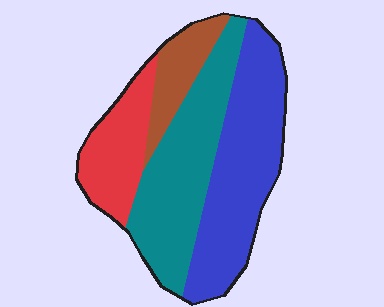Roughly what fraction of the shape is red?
Red covers around 20% of the shape.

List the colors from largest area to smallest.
From largest to smallest: blue, teal, red, brown.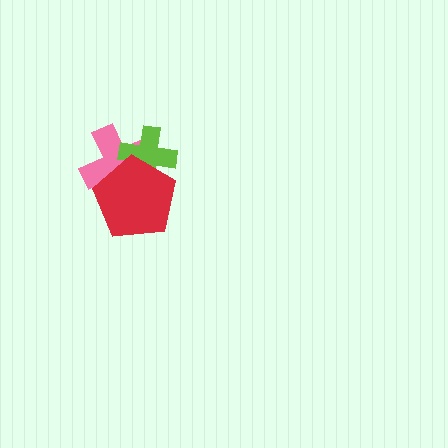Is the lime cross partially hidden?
Yes, it is partially covered by another shape.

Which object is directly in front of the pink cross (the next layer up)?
The lime cross is directly in front of the pink cross.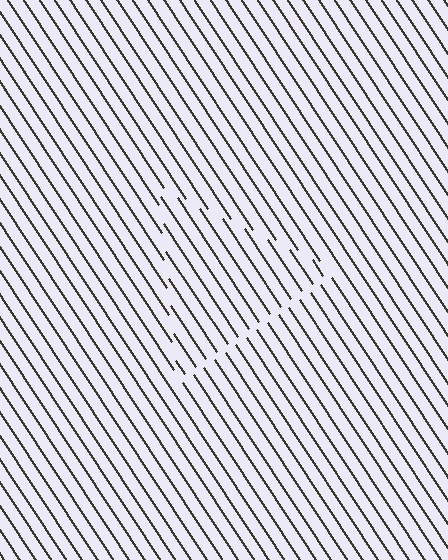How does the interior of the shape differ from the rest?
The interior of the shape contains the same grating, shifted by half a period — the contour is defined by the phase discontinuity where line-ends from the inner and outer gratings abut.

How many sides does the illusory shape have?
3 sides — the line-ends trace a triangle.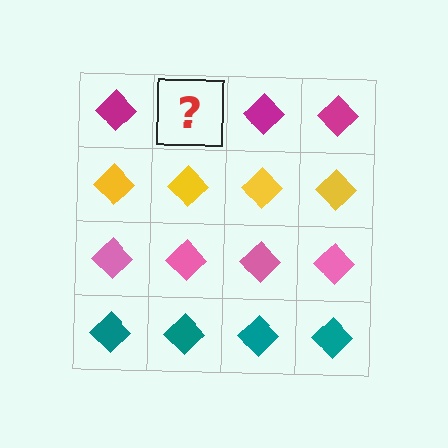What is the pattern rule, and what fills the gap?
The rule is that each row has a consistent color. The gap should be filled with a magenta diamond.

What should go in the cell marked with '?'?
The missing cell should contain a magenta diamond.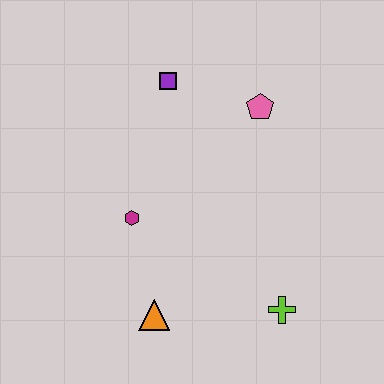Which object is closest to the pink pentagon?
The purple square is closest to the pink pentagon.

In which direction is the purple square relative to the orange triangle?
The purple square is above the orange triangle.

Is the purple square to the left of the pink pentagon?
Yes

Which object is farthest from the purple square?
The lime cross is farthest from the purple square.